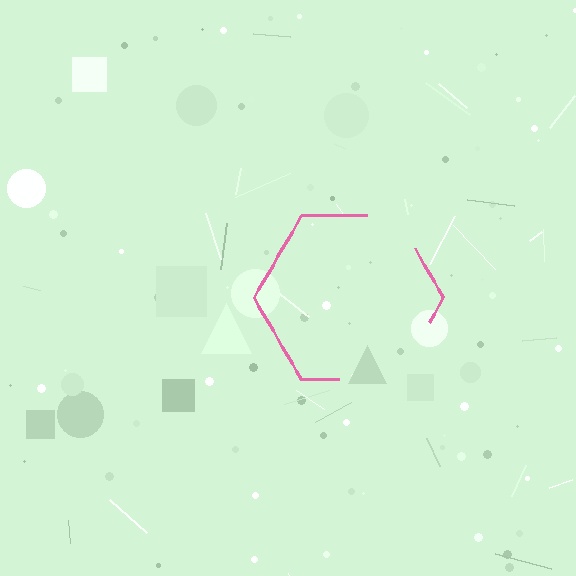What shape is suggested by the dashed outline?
The dashed outline suggests a hexagon.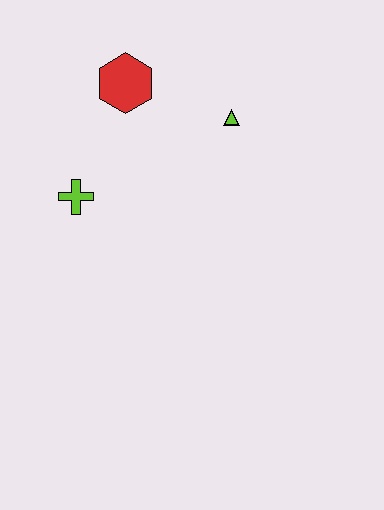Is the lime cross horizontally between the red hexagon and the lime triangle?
No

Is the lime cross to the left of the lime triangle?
Yes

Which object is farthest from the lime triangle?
The lime cross is farthest from the lime triangle.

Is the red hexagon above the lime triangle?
Yes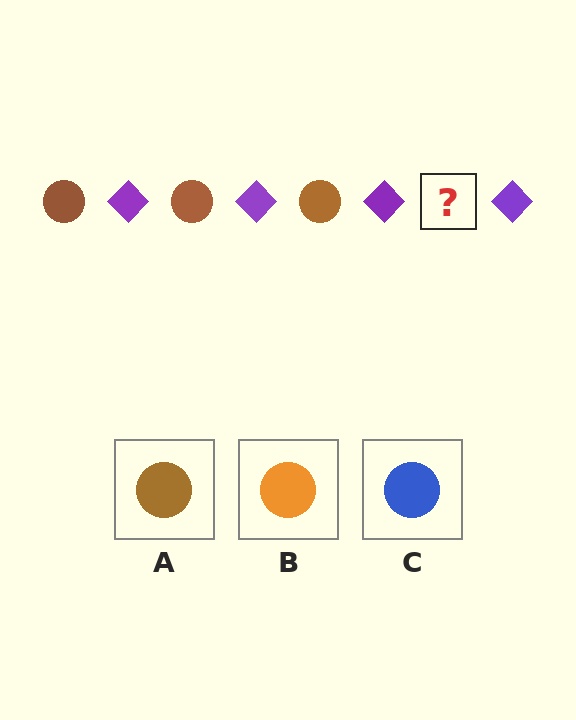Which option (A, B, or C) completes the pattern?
A.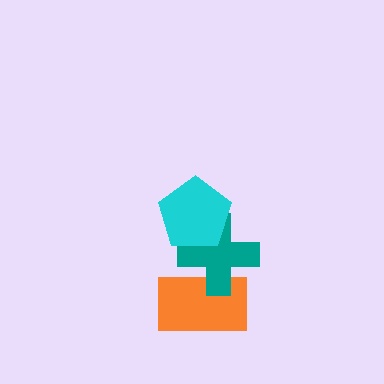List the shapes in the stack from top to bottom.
From top to bottom: the cyan pentagon, the teal cross, the orange rectangle.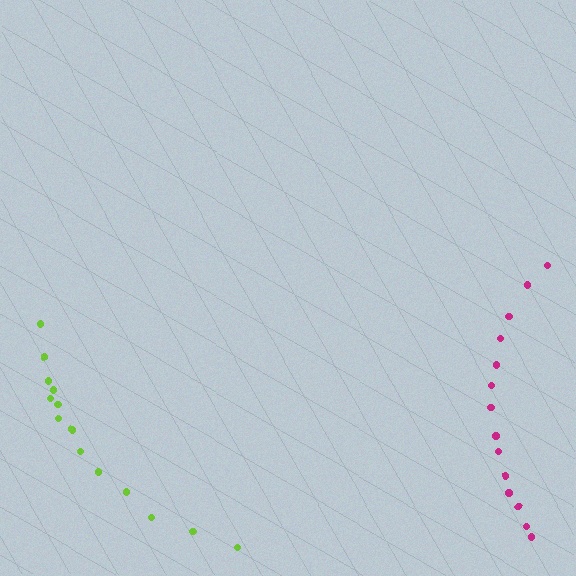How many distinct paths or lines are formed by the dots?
There are 2 distinct paths.